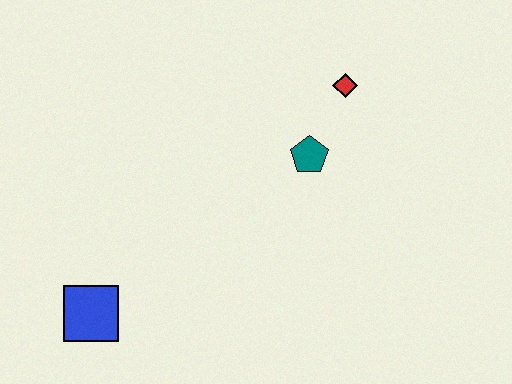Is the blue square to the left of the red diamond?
Yes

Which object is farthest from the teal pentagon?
The blue square is farthest from the teal pentagon.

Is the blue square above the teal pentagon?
No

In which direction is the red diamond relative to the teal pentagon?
The red diamond is above the teal pentagon.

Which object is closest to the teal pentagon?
The red diamond is closest to the teal pentagon.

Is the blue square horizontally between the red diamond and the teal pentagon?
No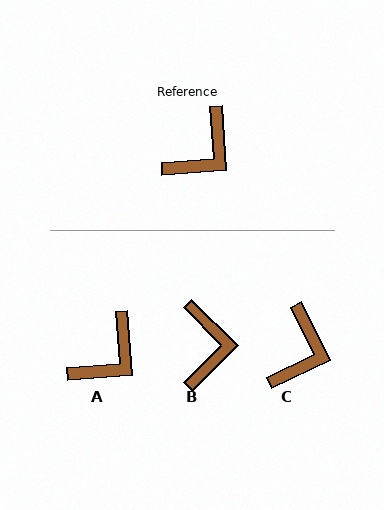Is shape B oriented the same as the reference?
No, it is off by about 41 degrees.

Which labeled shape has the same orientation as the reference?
A.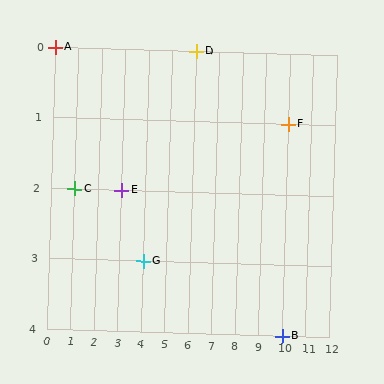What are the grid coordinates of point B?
Point B is at grid coordinates (10, 4).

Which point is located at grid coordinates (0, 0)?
Point A is at (0, 0).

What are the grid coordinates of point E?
Point E is at grid coordinates (3, 2).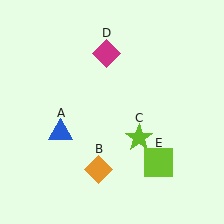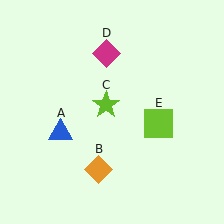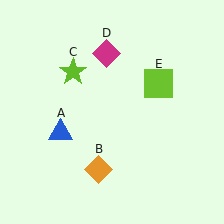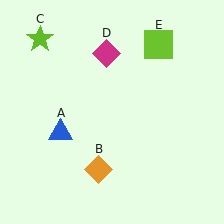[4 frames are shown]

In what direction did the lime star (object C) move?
The lime star (object C) moved up and to the left.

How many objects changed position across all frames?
2 objects changed position: lime star (object C), lime square (object E).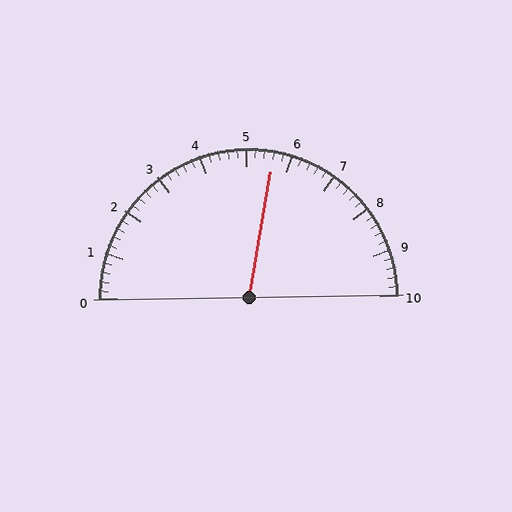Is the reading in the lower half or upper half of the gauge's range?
The reading is in the upper half of the range (0 to 10).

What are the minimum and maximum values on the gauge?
The gauge ranges from 0 to 10.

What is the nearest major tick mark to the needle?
The nearest major tick mark is 6.